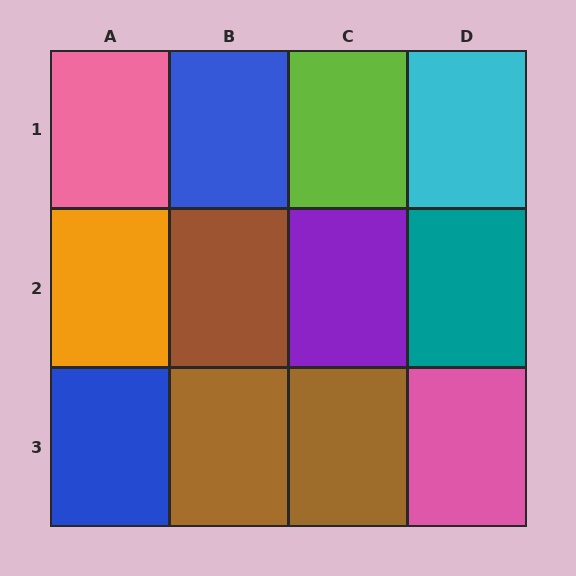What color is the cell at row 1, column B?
Blue.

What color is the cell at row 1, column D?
Cyan.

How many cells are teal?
1 cell is teal.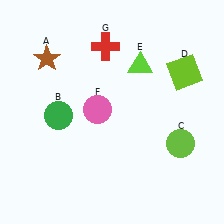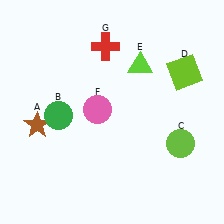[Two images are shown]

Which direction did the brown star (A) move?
The brown star (A) moved down.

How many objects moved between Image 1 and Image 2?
1 object moved between the two images.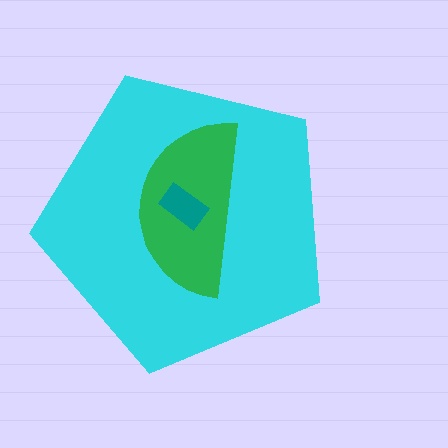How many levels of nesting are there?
3.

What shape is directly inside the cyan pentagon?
The green semicircle.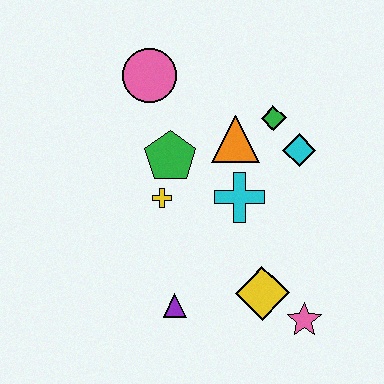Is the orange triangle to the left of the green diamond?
Yes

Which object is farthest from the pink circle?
The pink star is farthest from the pink circle.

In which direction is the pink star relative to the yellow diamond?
The pink star is to the right of the yellow diamond.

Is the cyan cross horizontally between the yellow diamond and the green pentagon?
Yes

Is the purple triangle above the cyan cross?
No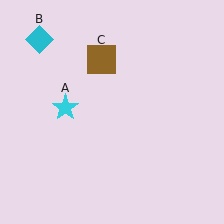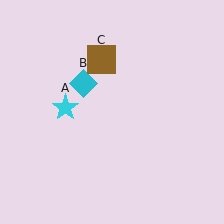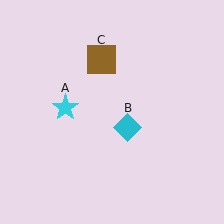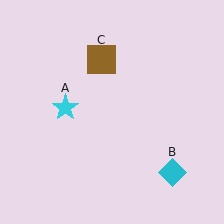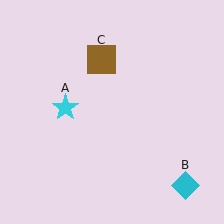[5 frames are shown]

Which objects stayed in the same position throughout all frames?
Cyan star (object A) and brown square (object C) remained stationary.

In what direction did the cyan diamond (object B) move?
The cyan diamond (object B) moved down and to the right.